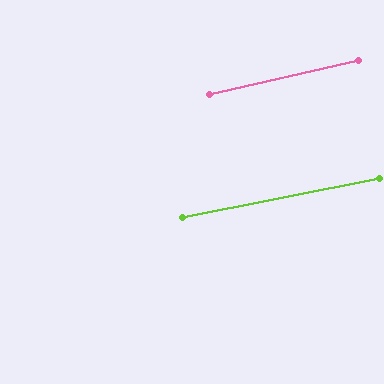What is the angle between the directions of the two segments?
Approximately 2 degrees.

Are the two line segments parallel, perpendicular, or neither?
Parallel — their directions differ by only 1.7°.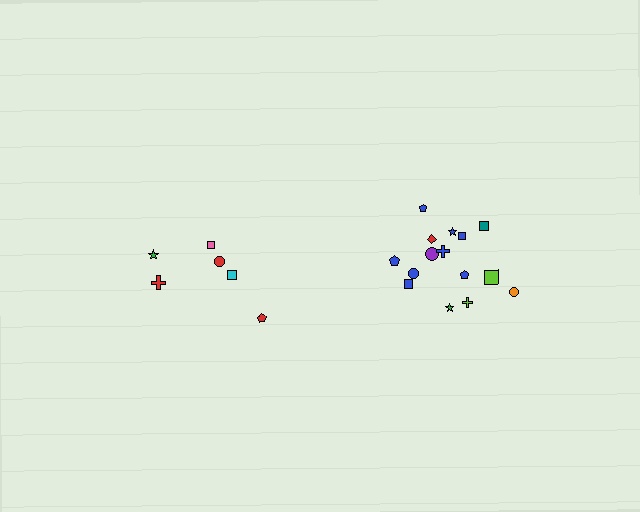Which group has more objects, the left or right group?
The right group.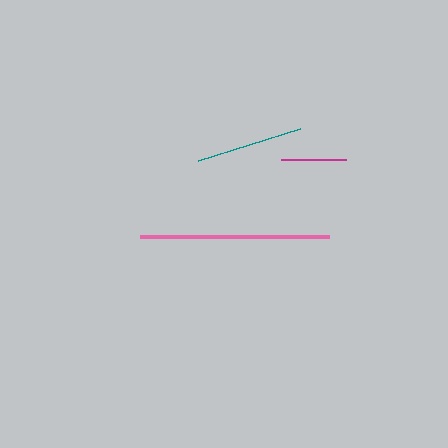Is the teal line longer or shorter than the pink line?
The pink line is longer than the teal line.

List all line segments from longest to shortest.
From longest to shortest: pink, teal, magenta.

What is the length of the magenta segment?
The magenta segment is approximately 64 pixels long.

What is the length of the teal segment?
The teal segment is approximately 107 pixels long.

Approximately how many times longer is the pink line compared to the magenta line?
The pink line is approximately 2.9 times the length of the magenta line.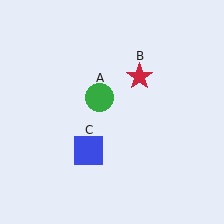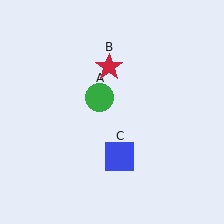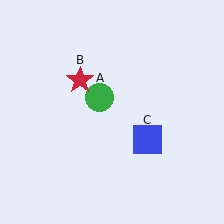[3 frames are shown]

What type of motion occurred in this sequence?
The red star (object B), blue square (object C) rotated counterclockwise around the center of the scene.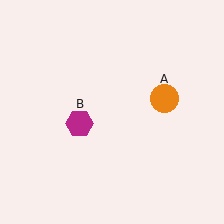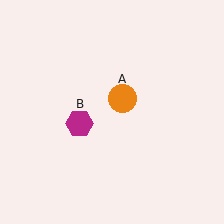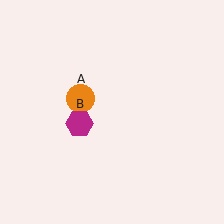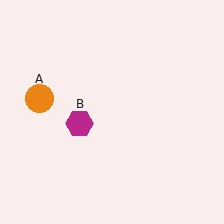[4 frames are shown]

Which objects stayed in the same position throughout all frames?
Magenta hexagon (object B) remained stationary.